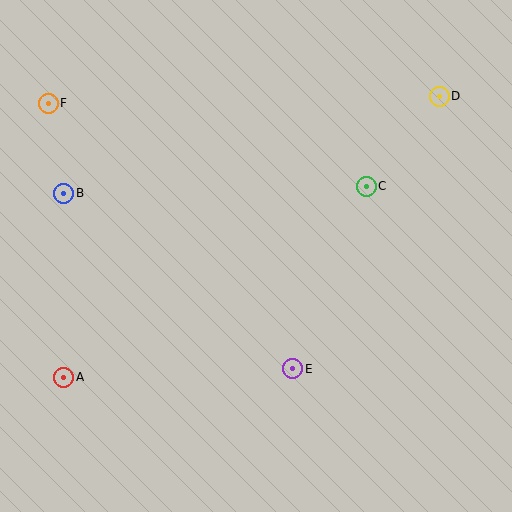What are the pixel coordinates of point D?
Point D is at (439, 96).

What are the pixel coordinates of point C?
Point C is at (366, 186).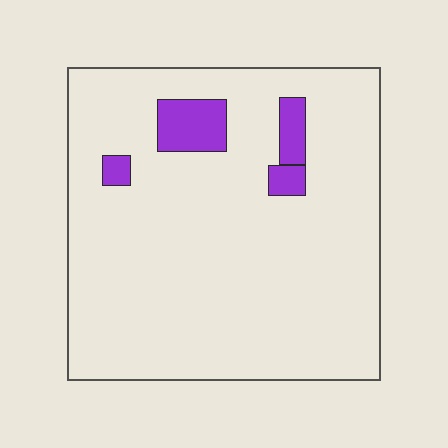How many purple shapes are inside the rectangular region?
4.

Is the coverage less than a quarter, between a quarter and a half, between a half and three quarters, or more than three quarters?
Less than a quarter.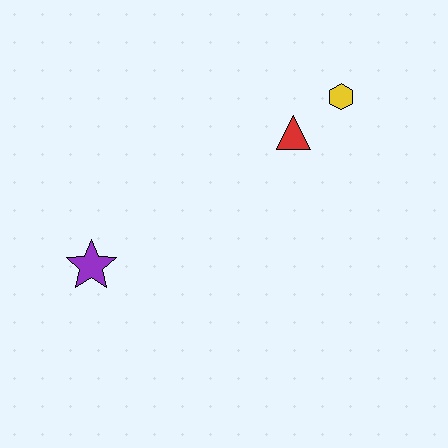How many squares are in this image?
There are no squares.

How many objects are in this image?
There are 3 objects.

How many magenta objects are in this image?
There are no magenta objects.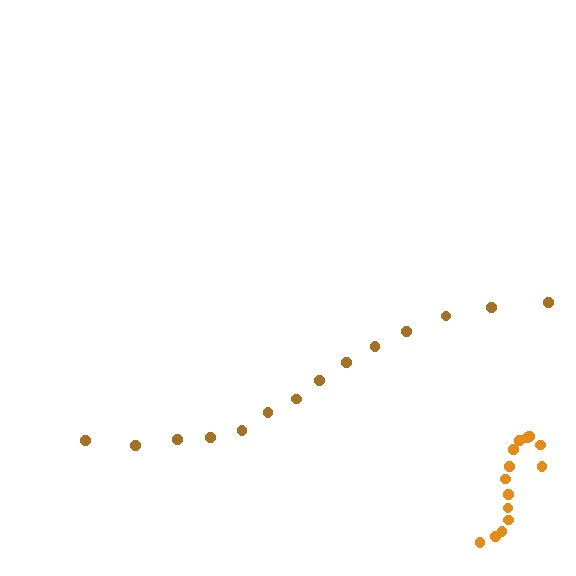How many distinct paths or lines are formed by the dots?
There are 2 distinct paths.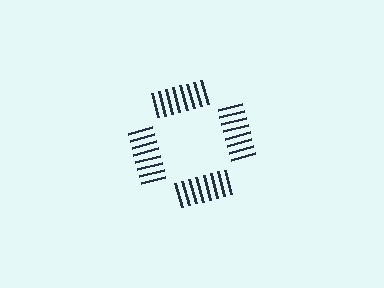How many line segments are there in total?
32 — 8 along each of the 4 edges.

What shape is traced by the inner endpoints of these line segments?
An illusory square — the line segments terminate on its edges but no continuous stroke is drawn.